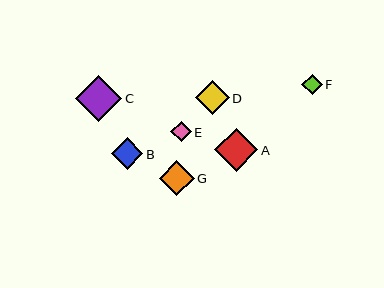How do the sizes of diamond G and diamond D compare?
Diamond G and diamond D are approximately the same size.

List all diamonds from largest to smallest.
From largest to smallest: C, A, G, D, B, E, F.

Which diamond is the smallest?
Diamond F is the smallest with a size of approximately 20 pixels.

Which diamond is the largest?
Diamond C is the largest with a size of approximately 46 pixels.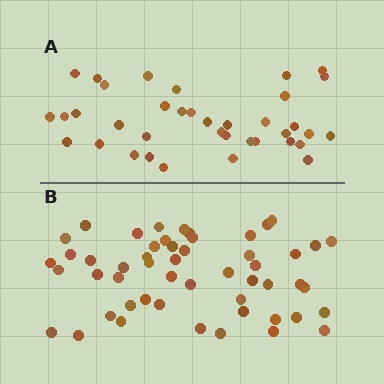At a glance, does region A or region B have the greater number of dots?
Region B (the bottom region) has more dots.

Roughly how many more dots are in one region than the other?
Region B has approximately 15 more dots than region A.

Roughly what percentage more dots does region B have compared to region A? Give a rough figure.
About 40% more.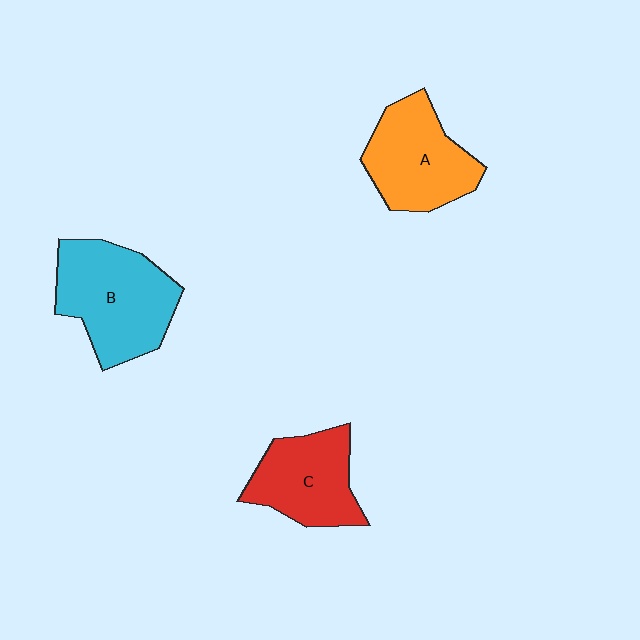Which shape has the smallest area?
Shape C (red).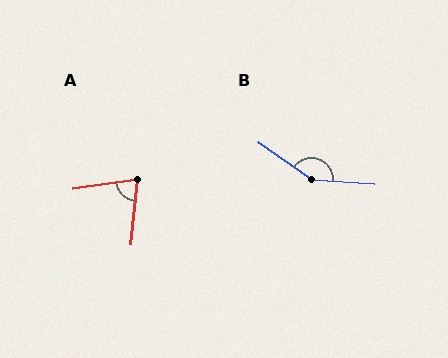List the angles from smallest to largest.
A (76°), B (149°).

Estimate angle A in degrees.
Approximately 76 degrees.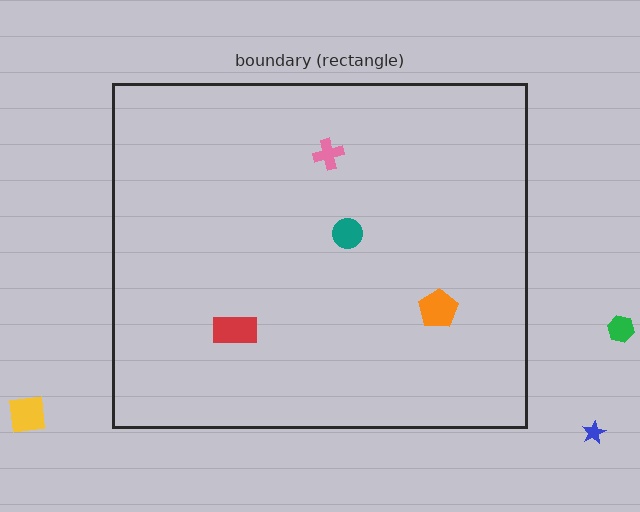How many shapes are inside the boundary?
4 inside, 3 outside.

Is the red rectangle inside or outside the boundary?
Inside.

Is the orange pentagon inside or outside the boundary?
Inside.